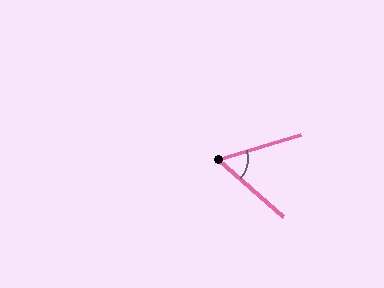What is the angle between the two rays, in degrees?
Approximately 58 degrees.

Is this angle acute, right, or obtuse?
It is acute.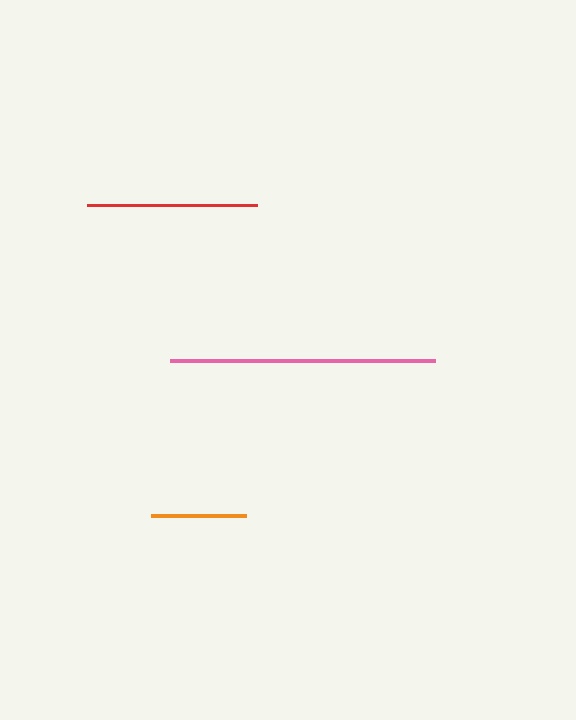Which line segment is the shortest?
The orange line is the shortest at approximately 95 pixels.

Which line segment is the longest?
The pink line is the longest at approximately 265 pixels.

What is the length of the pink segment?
The pink segment is approximately 265 pixels long.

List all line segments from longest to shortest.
From longest to shortest: pink, red, orange.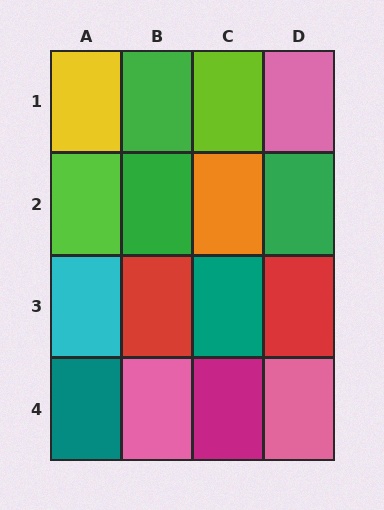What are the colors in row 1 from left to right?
Yellow, green, lime, pink.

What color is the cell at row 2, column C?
Orange.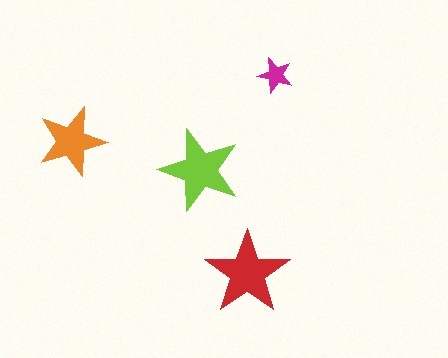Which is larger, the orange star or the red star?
The red one.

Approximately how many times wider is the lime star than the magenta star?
About 2.5 times wider.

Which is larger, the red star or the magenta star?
The red one.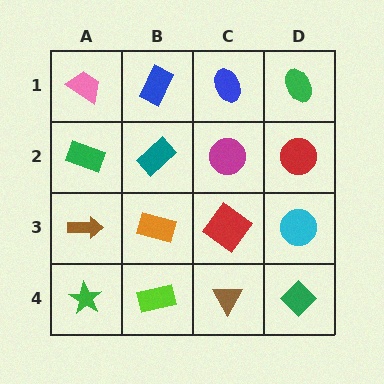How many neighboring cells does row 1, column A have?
2.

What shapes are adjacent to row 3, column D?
A red circle (row 2, column D), a green diamond (row 4, column D), a red diamond (row 3, column C).